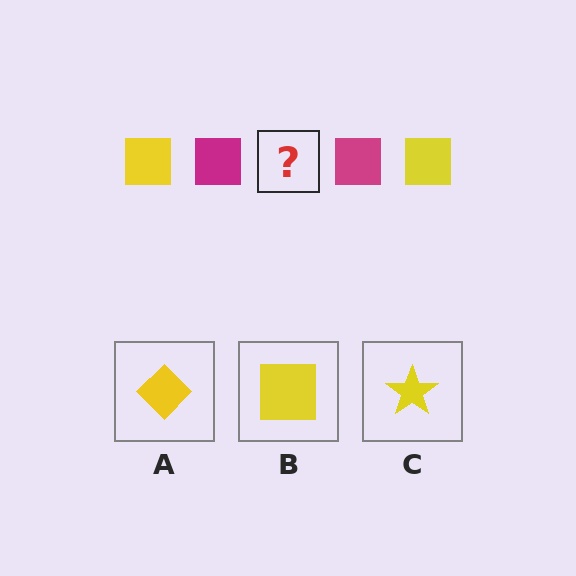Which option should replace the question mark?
Option B.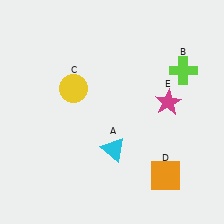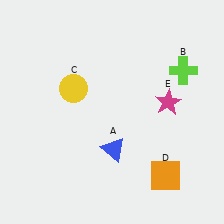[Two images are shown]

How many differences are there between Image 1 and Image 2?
There is 1 difference between the two images.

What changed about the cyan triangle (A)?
In Image 1, A is cyan. In Image 2, it changed to blue.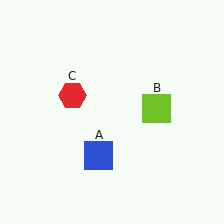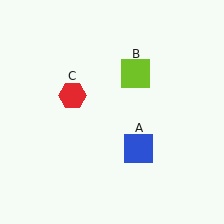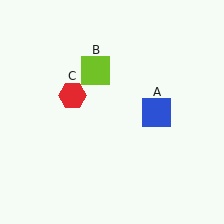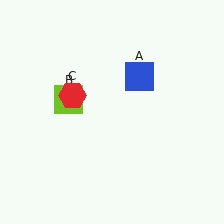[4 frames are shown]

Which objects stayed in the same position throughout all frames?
Red hexagon (object C) remained stationary.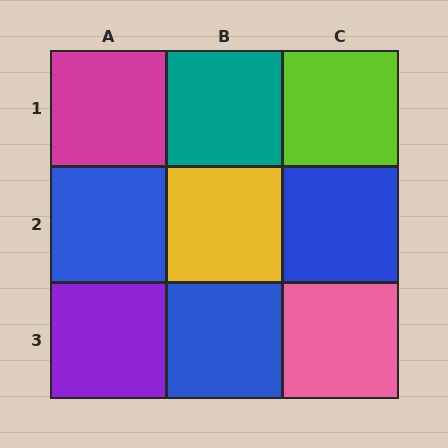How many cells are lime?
1 cell is lime.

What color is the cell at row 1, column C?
Lime.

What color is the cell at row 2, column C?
Blue.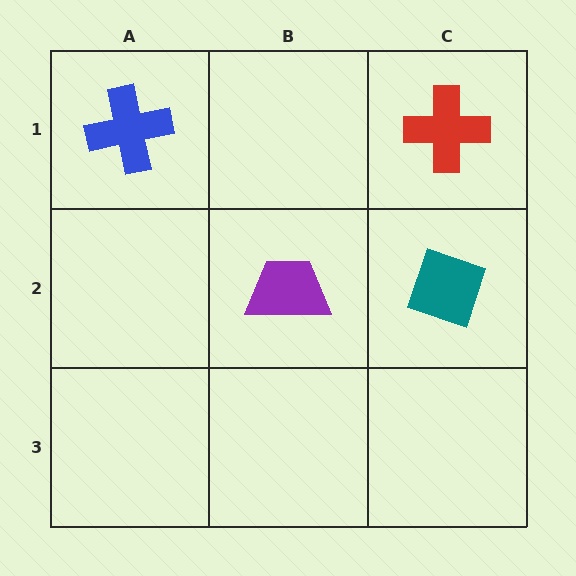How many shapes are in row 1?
2 shapes.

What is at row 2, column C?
A teal diamond.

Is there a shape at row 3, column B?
No, that cell is empty.